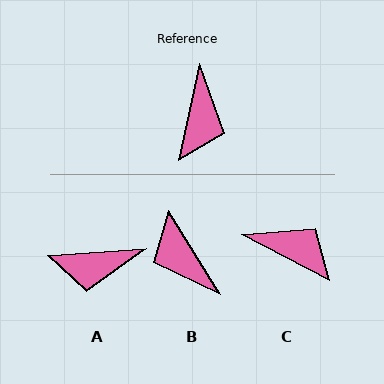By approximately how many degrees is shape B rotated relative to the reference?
Approximately 136 degrees clockwise.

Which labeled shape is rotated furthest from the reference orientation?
B, about 136 degrees away.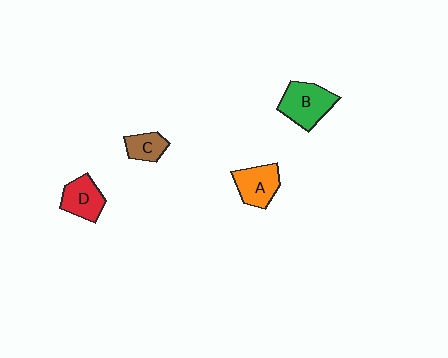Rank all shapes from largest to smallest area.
From largest to smallest: B (green), A (orange), D (red), C (brown).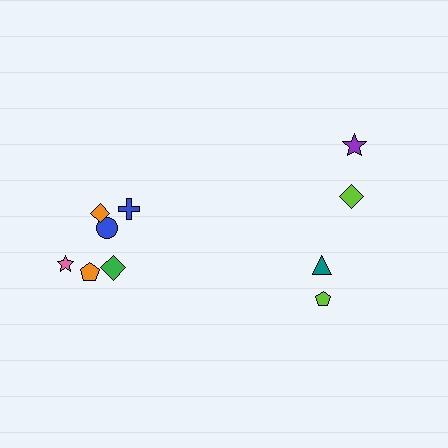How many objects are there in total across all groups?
There are 10 objects.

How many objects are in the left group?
There are 6 objects.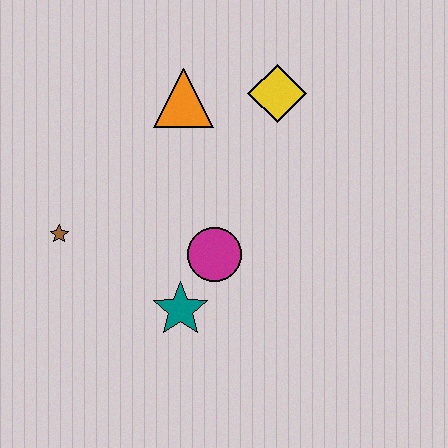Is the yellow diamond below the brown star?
No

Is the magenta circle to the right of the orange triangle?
Yes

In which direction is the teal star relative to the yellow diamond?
The teal star is below the yellow diamond.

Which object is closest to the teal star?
The magenta circle is closest to the teal star.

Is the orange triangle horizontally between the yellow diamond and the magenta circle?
No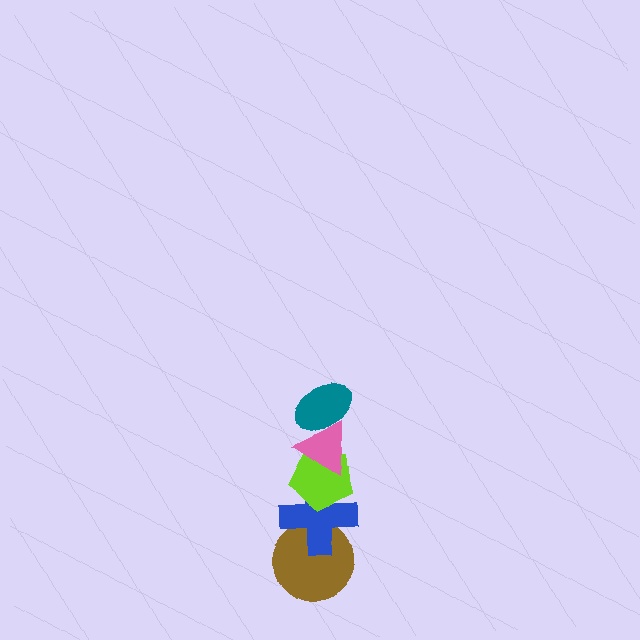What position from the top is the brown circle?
The brown circle is 5th from the top.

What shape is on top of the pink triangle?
The teal ellipse is on top of the pink triangle.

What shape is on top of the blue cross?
The lime pentagon is on top of the blue cross.